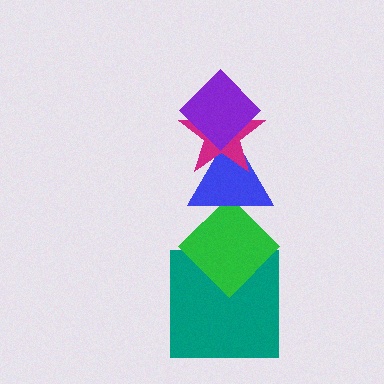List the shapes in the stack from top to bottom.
From top to bottom: the purple diamond, the magenta star, the blue triangle, the green diamond, the teal square.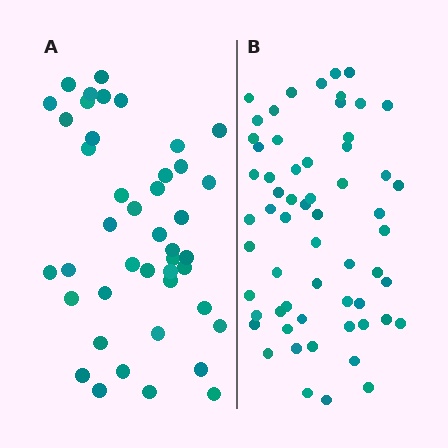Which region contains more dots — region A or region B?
Region B (the right region) has more dots.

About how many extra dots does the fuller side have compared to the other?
Region B has approximately 15 more dots than region A.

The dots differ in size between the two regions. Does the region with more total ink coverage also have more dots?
No. Region A has more total ink coverage because its dots are larger, but region B actually contains more individual dots. Total area can be misleading — the number of items is what matters here.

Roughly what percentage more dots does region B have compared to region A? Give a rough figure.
About 40% more.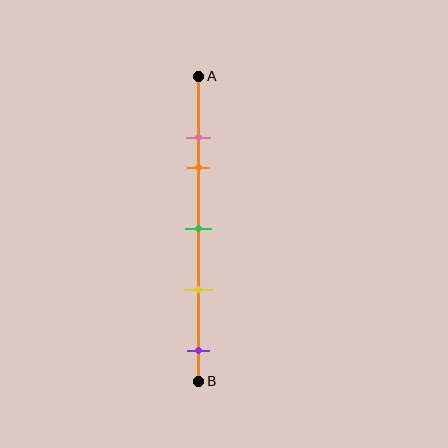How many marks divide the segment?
There are 5 marks dividing the segment.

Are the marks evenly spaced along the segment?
No, the marks are not evenly spaced.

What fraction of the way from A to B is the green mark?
The green mark is approximately 50% (0.5) of the way from A to B.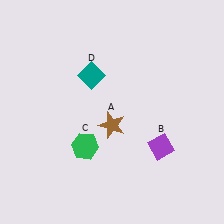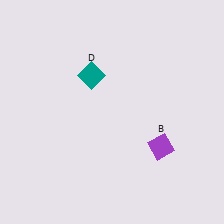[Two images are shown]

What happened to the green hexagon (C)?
The green hexagon (C) was removed in Image 2. It was in the bottom-left area of Image 1.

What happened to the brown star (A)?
The brown star (A) was removed in Image 2. It was in the bottom-left area of Image 1.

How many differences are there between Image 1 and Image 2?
There are 2 differences between the two images.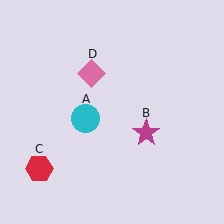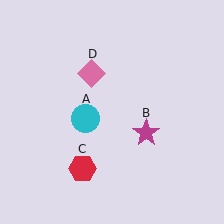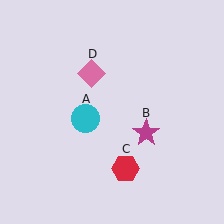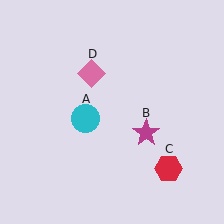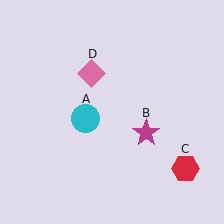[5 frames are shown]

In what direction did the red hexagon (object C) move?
The red hexagon (object C) moved right.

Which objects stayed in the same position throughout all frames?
Cyan circle (object A) and magenta star (object B) and pink diamond (object D) remained stationary.